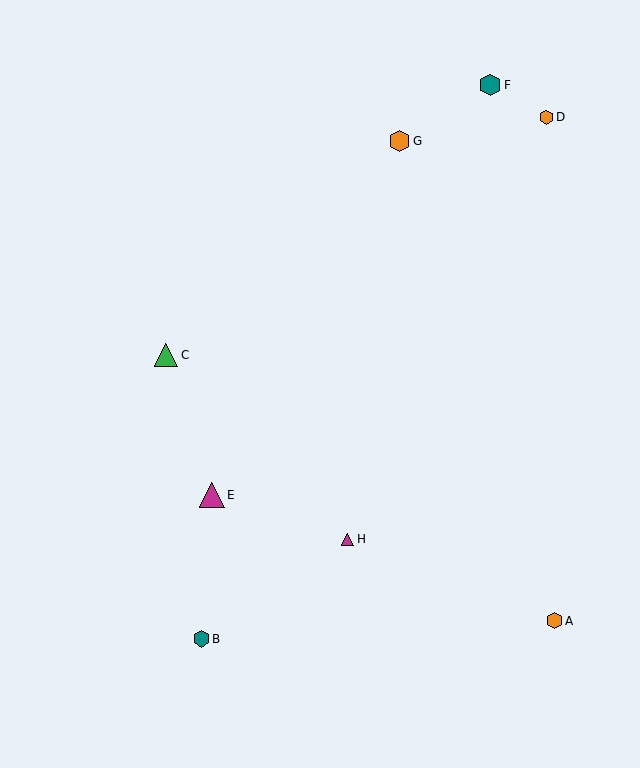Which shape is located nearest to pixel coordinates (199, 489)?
The magenta triangle (labeled E) at (212, 495) is nearest to that location.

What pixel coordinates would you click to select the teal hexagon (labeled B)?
Click at (201, 639) to select the teal hexagon B.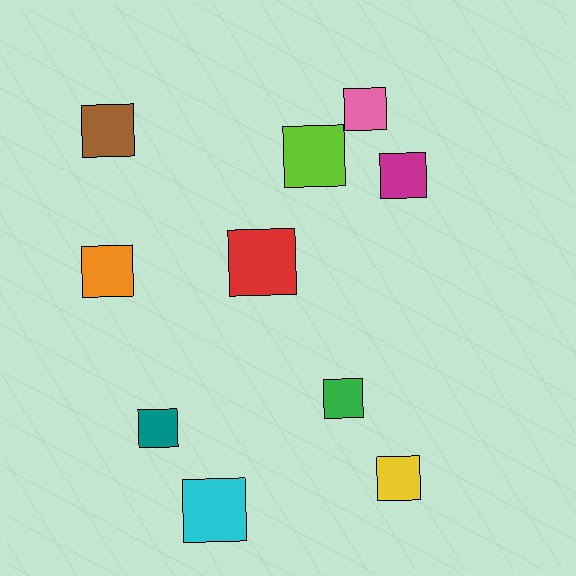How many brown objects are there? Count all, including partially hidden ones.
There is 1 brown object.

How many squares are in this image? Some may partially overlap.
There are 10 squares.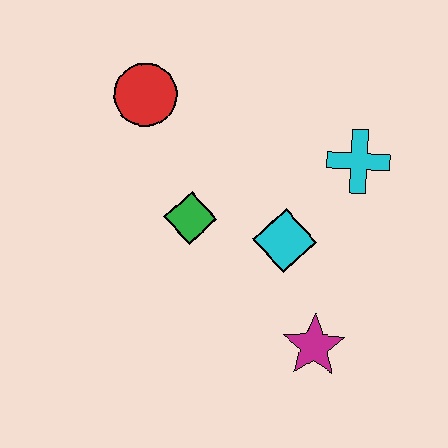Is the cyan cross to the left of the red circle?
No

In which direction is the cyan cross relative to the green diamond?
The cyan cross is to the right of the green diamond.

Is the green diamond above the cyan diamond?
Yes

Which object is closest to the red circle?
The green diamond is closest to the red circle.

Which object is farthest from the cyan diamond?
The red circle is farthest from the cyan diamond.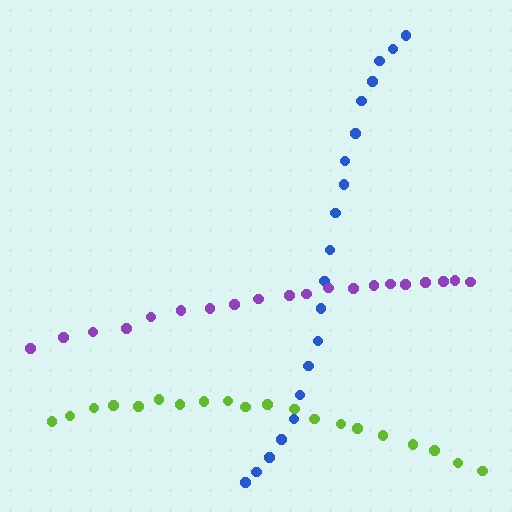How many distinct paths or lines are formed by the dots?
There are 3 distinct paths.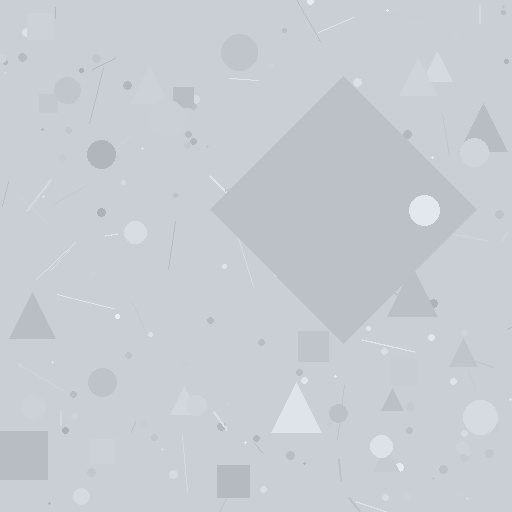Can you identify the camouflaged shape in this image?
The camouflaged shape is a diamond.